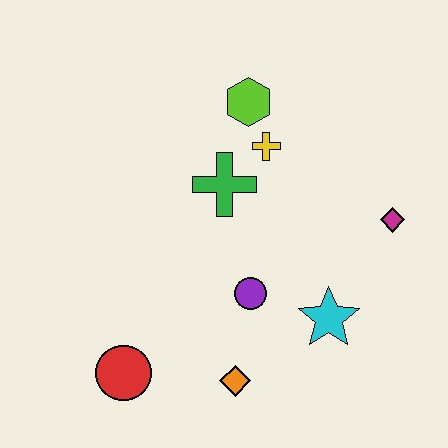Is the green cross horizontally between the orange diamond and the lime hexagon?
No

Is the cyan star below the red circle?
No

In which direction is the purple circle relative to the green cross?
The purple circle is below the green cross.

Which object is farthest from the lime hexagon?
The red circle is farthest from the lime hexagon.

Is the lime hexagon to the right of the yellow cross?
No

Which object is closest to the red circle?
The orange diamond is closest to the red circle.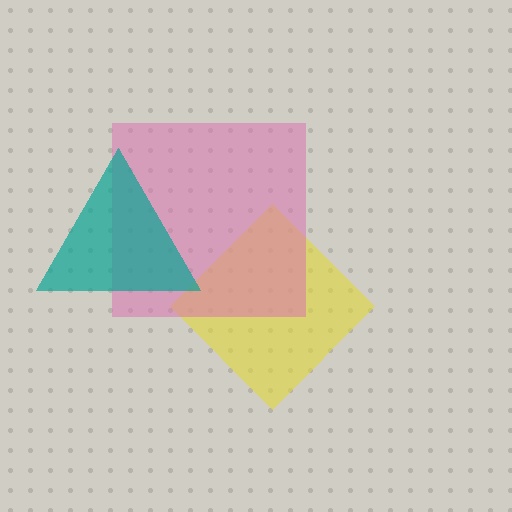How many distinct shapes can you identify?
There are 3 distinct shapes: a yellow diamond, a pink square, a teal triangle.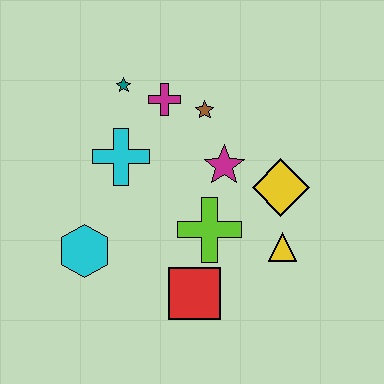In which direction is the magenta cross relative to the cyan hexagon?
The magenta cross is above the cyan hexagon.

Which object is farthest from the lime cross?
The teal star is farthest from the lime cross.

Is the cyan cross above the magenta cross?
No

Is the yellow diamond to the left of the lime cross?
No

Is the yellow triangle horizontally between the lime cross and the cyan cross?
No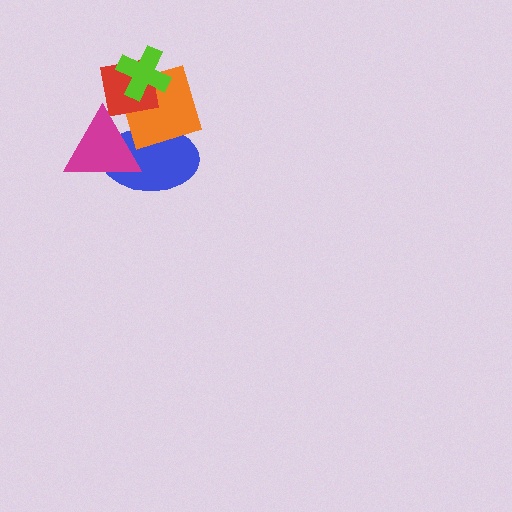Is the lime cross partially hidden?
No, no other shape covers it.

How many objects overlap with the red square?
4 objects overlap with the red square.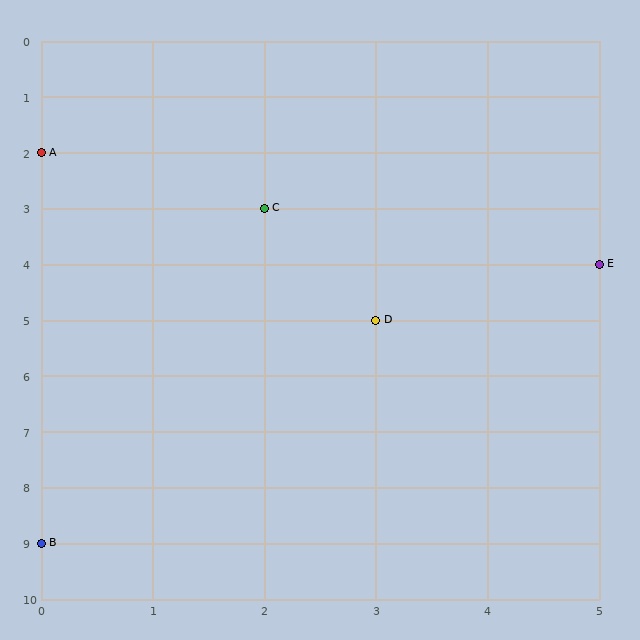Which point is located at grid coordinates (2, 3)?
Point C is at (2, 3).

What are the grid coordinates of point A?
Point A is at grid coordinates (0, 2).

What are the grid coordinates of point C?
Point C is at grid coordinates (2, 3).